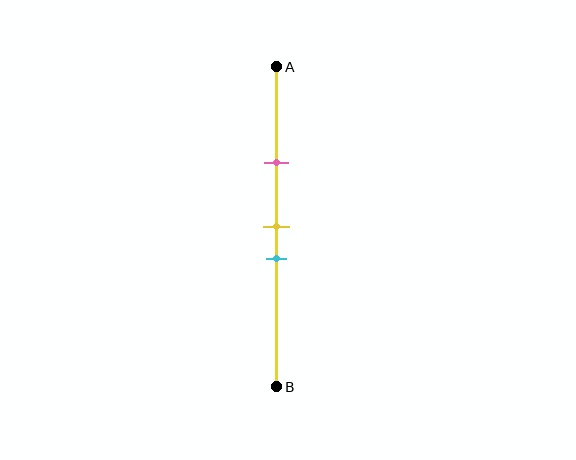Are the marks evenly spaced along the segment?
No, the marks are not evenly spaced.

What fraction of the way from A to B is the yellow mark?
The yellow mark is approximately 50% (0.5) of the way from A to B.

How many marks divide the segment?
There are 3 marks dividing the segment.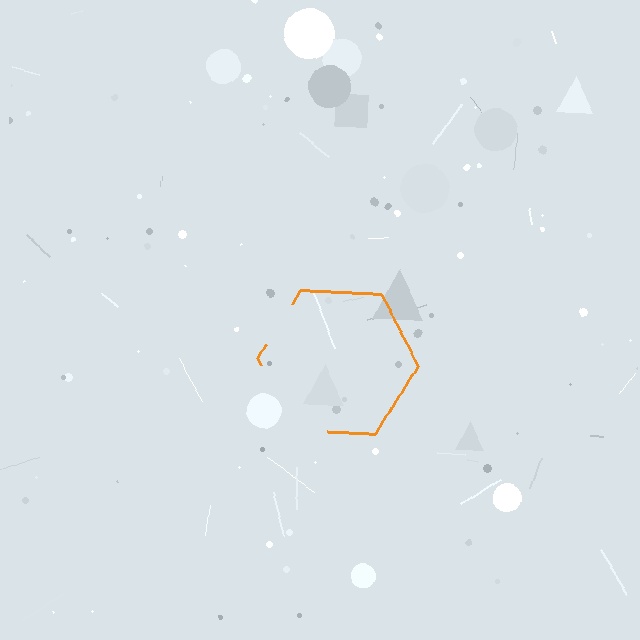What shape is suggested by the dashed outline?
The dashed outline suggests a hexagon.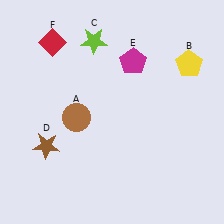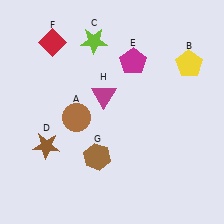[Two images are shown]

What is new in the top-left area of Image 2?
A magenta triangle (H) was added in the top-left area of Image 2.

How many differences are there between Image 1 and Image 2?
There are 2 differences between the two images.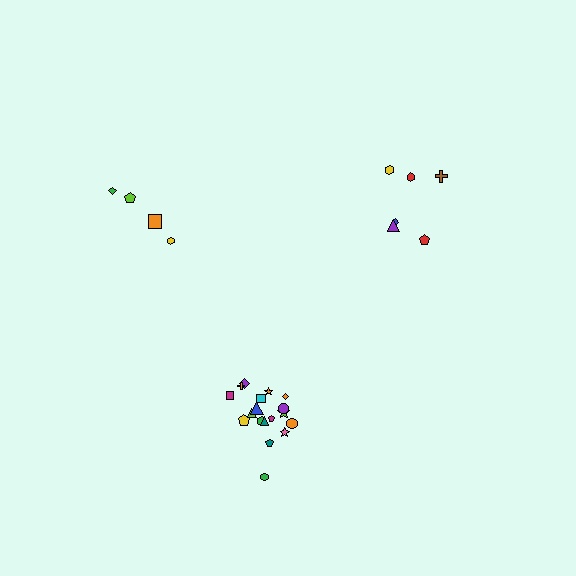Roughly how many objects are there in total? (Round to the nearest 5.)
Roughly 30 objects in total.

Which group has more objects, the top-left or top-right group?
The top-right group.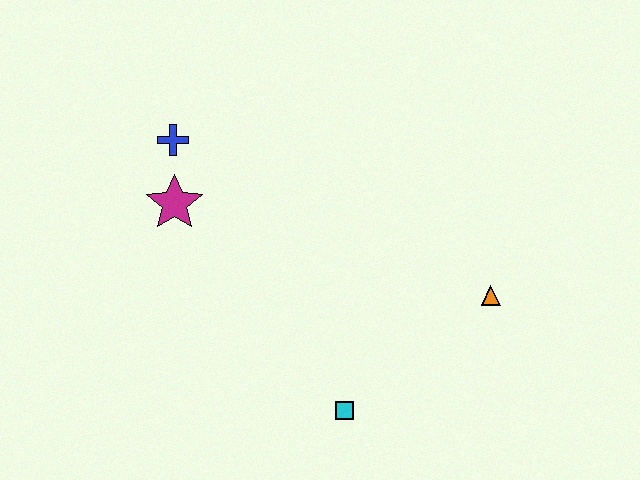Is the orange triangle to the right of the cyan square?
Yes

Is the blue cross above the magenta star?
Yes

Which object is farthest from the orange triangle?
The blue cross is farthest from the orange triangle.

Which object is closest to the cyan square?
The orange triangle is closest to the cyan square.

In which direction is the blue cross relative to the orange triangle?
The blue cross is to the left of the orange triangle.